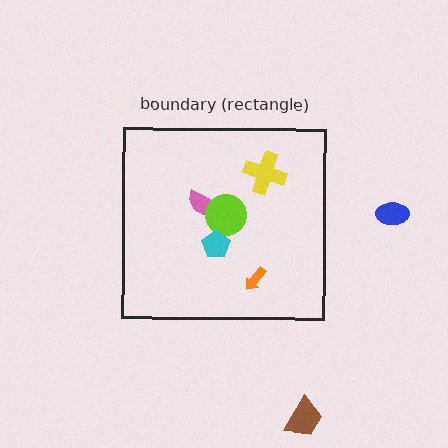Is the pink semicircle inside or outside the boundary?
Inside.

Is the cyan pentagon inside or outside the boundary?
Inside.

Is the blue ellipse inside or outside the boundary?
Outside.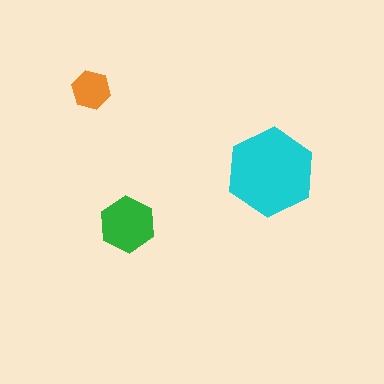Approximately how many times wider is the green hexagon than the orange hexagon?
About 1.5 times wider.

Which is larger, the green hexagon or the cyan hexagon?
The cyan one.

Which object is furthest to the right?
The cyan hexagon is rightmost.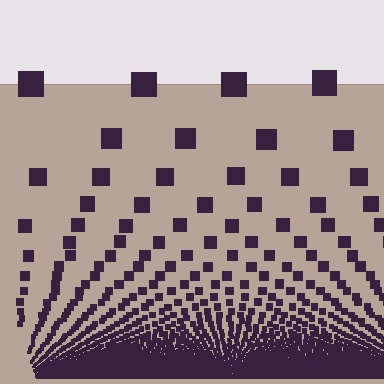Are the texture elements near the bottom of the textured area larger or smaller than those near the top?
Smaller. The gradient is inverted — elements near the bottom are smaller and denser.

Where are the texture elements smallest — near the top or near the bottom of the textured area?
Near the bottom.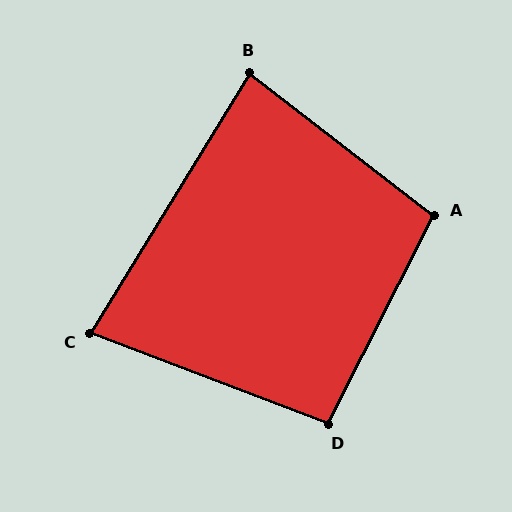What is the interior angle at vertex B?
Approximately 84 degrees (acute).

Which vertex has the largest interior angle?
A, at approximately 101 degrees.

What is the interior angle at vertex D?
Approximately 96 degrees (obtuse).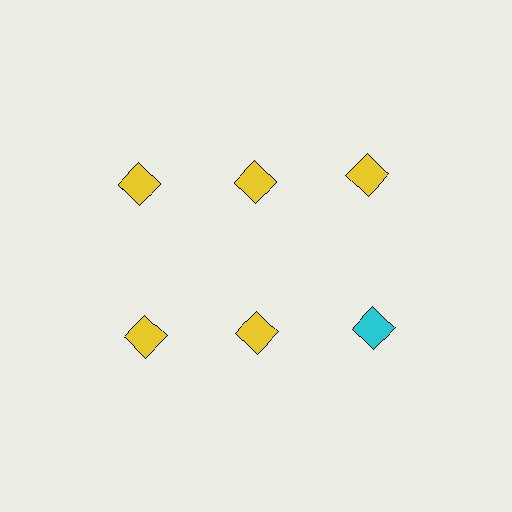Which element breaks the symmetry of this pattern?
The cyan diamond in the second row, center column breaks the symmetry. All other shapes are yellow diamonds.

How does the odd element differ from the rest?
It has a different color: cyan instead of yellow.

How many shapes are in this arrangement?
There are 6 shapes arranged in a grid pattern.